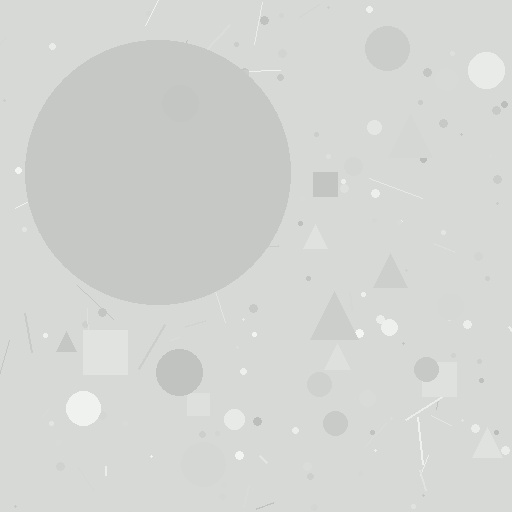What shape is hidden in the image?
A circle is hidden in the image.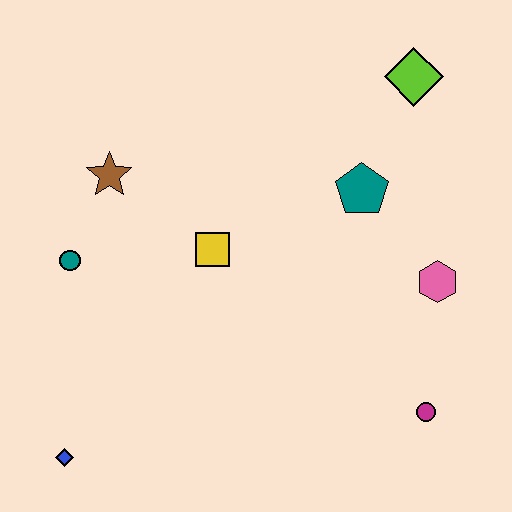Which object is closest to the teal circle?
The brown star is closest to the teal circle.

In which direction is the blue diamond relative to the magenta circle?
The blue diamond is to the left of the magenta circle.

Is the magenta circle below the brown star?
Yes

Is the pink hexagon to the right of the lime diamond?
Yes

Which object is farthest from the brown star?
The magenta circle is farthest from the brown star.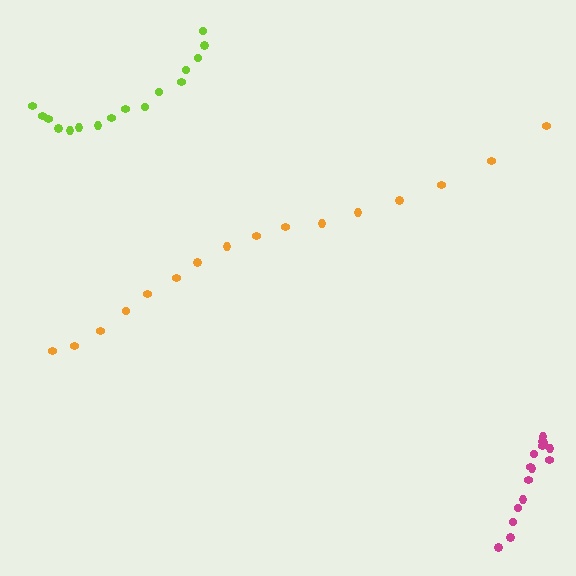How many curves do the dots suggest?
There are 3 distinct paths.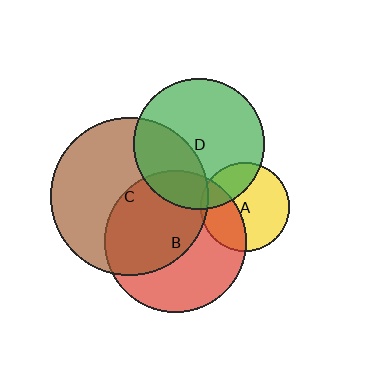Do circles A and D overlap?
Yes.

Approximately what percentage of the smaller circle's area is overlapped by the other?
Approximately 25%.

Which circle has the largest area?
Circle C (brown).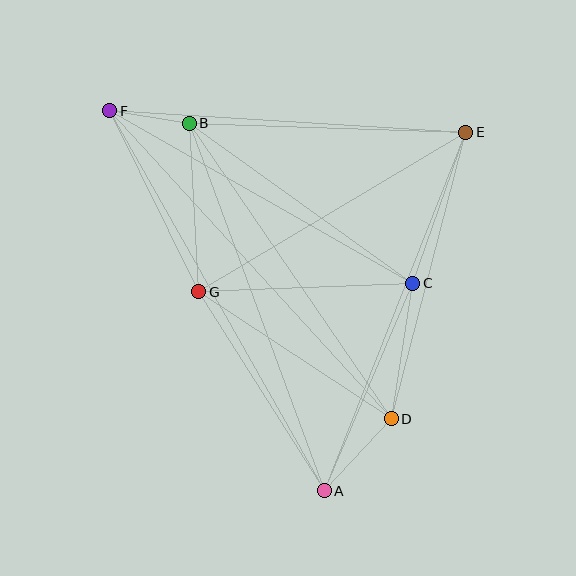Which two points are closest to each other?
Points B and F are closest to each other.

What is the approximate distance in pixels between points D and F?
The distance between D and F is approximately 417 pixels.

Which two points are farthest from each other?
Points A and F are farthest from each other.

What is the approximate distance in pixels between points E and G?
The distance between E and G is approximately 311 pixels.